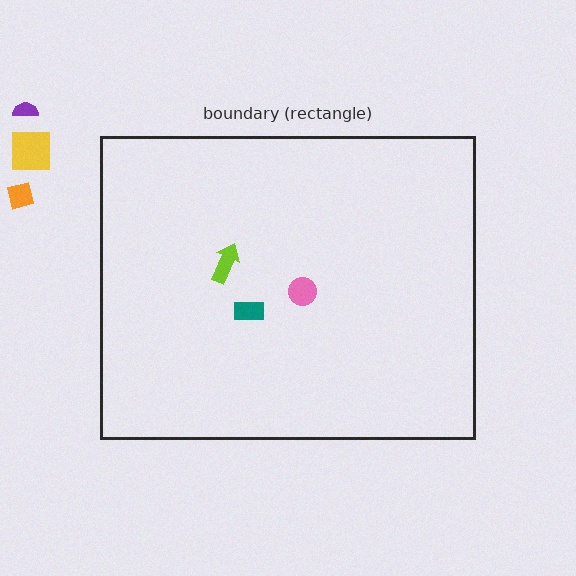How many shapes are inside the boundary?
3 inside, 3 outside.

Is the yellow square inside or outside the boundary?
Outside.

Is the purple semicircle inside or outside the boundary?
Outside.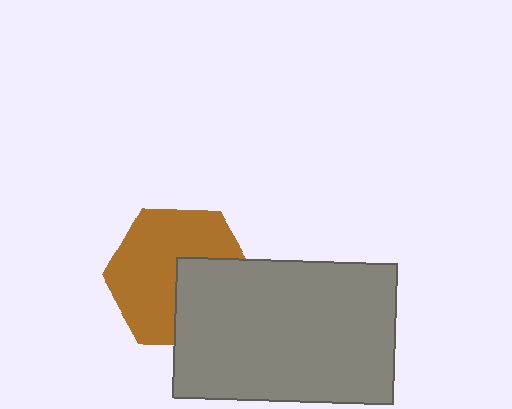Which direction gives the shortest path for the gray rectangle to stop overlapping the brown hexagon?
Moving toward the lower-right gives the shortest separation.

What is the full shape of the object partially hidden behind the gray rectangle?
The partially hidden object is a brown hexagon.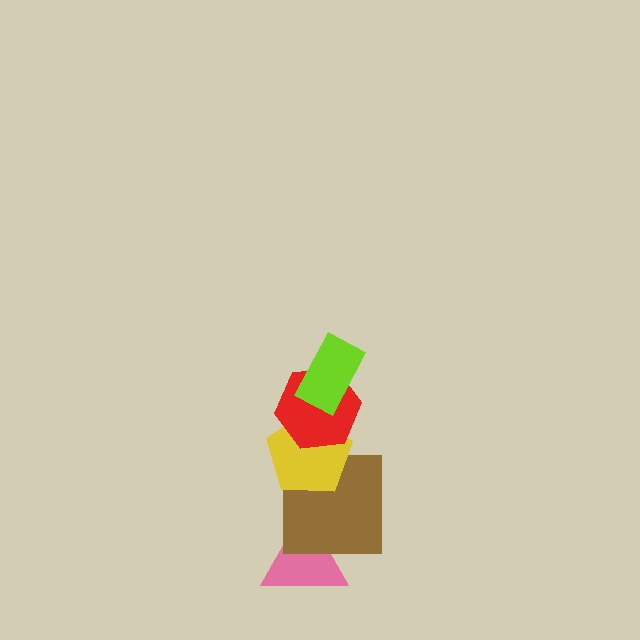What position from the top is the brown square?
The brown square is 4th from the top.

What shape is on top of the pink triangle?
The brown square is on top of the pink triangle.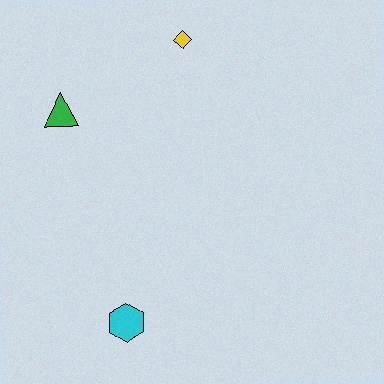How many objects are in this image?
There are 3 objects.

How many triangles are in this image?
There is 1 triangle.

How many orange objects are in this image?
There are no orange objects.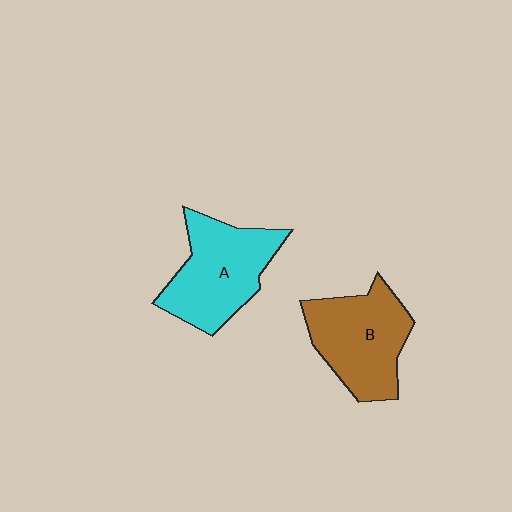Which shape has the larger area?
Shape A (cyan).